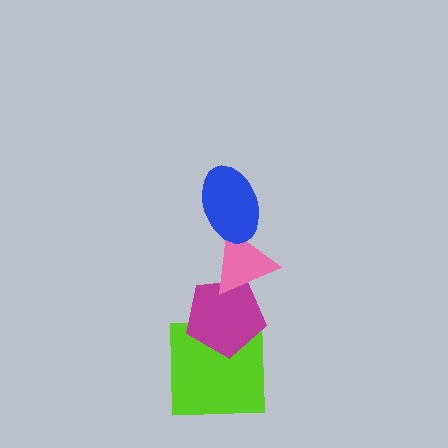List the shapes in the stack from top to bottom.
From top to bottom: the blue ellipse, the pink triangle, the magenta pentagon, the lime square.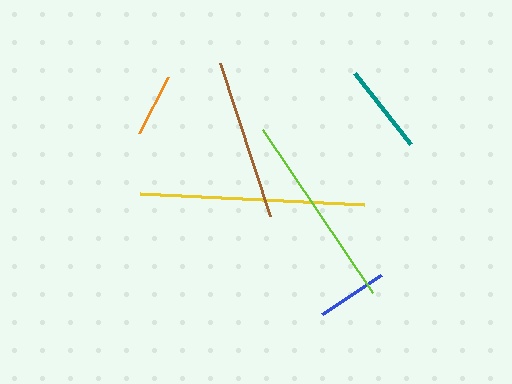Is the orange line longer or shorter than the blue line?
The blue line is longer than the orange line.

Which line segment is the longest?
The yellow line is the longest at approximately 224 pixels.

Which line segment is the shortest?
The orange line is the shortest at approximately 63 pixels.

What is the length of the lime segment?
The lime segment is approximately 196 pixels long.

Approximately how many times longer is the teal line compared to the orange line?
The teal line is approximately 1.4 times the length of the orange line.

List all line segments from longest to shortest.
From longest to shortest: yellow, lime, brown, teal, blue, orange.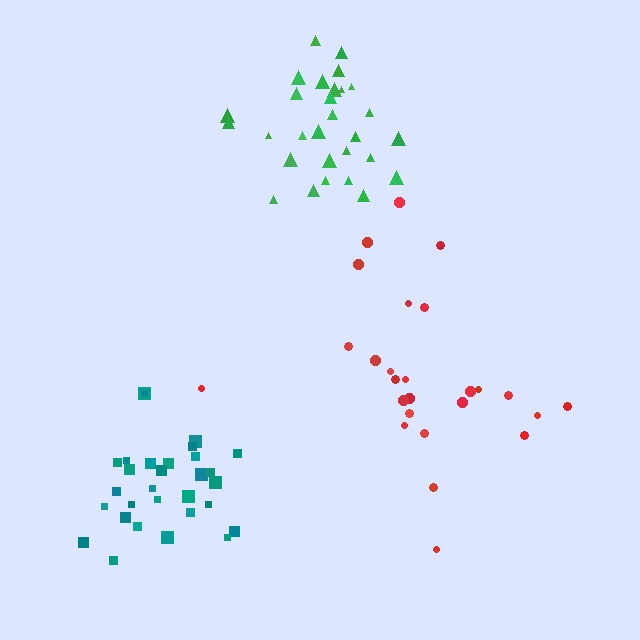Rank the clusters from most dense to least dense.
teal, green, red.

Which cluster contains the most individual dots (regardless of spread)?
Teal (30).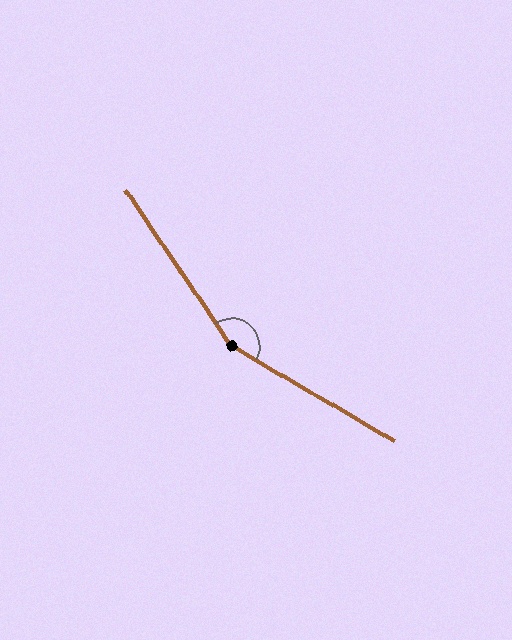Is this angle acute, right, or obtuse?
It is obtuse.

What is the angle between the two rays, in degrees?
Approximately 154 degrees.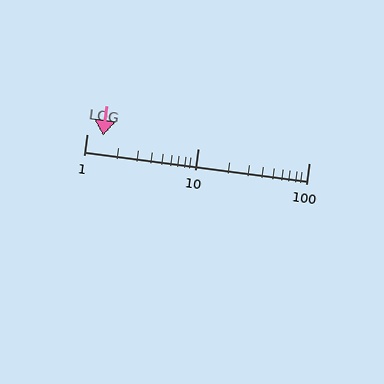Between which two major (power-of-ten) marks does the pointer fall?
The pointer is between 1 and 10.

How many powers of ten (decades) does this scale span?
The scale spans 2 decades, from 1 to 100.